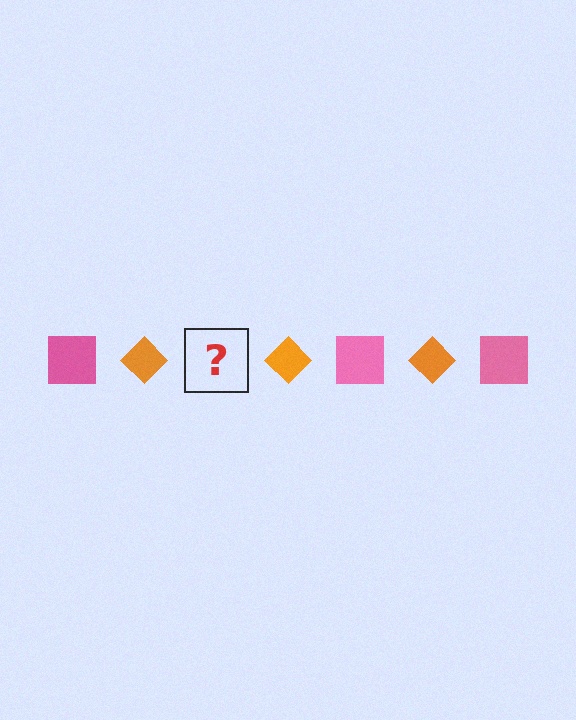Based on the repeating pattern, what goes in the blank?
The blank should be a pink square.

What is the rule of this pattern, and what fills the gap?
The rule is that the pattern alternates between pink square and orange diamond. The gap should be filled with a pink square.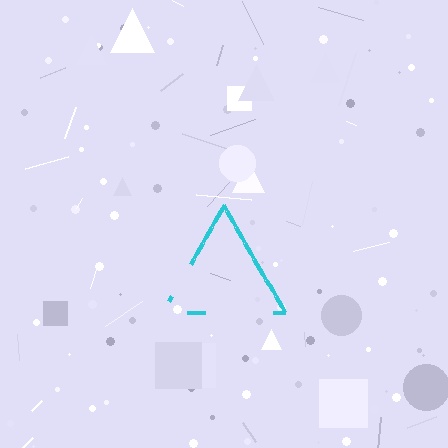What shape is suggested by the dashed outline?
The dashed outline suggests a triangle.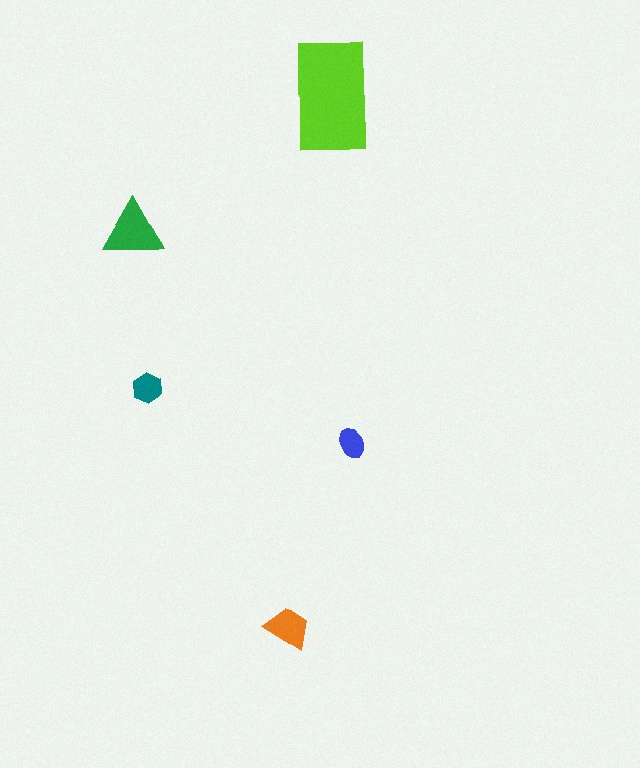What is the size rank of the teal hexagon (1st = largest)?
4th.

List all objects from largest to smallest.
The lime rectangle, the green triangle, the orange trapezoid, the teal hexagon, the blue ellipse.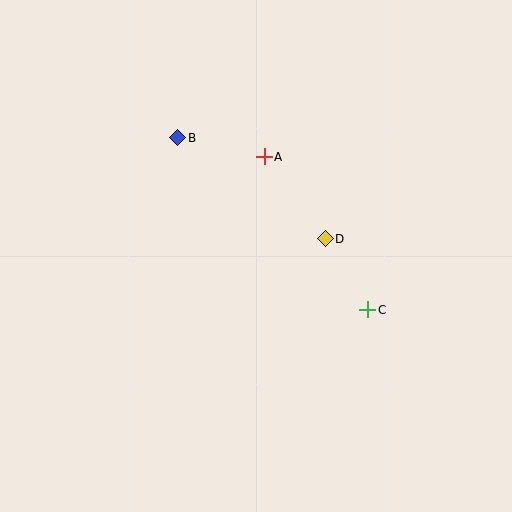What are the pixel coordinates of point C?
Point C is at (368, 310).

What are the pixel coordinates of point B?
Point B is at (178, 138).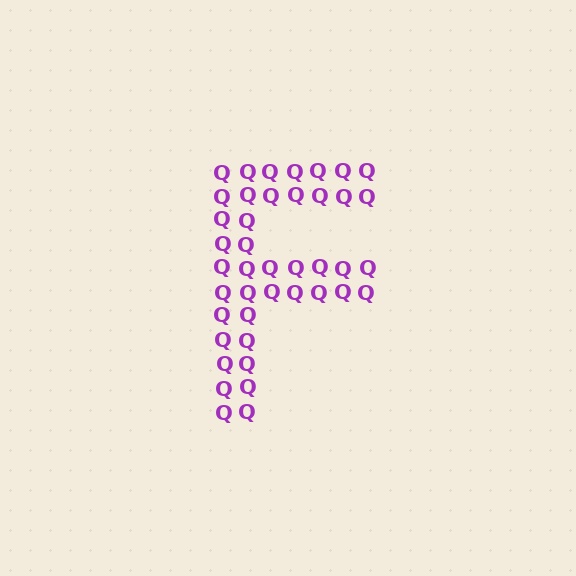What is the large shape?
The large shape is the letter F.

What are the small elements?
The small elements are letter Q's.